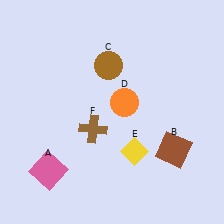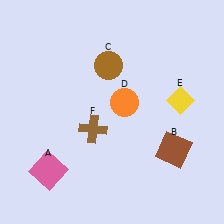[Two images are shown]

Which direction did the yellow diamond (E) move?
The yellow diamond (E) moved up.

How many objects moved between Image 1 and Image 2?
1 object moved between the two images.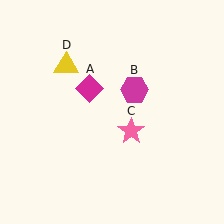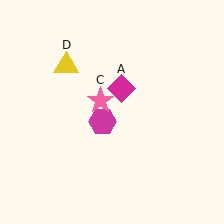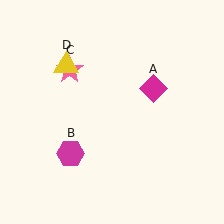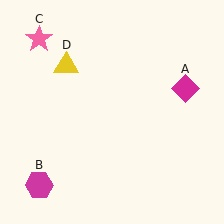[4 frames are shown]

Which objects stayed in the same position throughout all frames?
Yellow triangle (object D) remained stationary.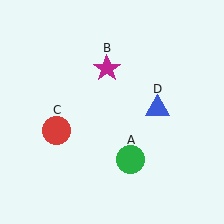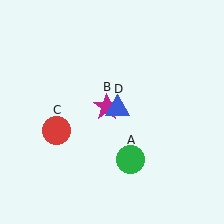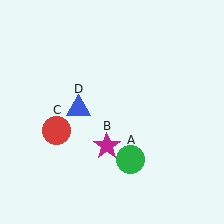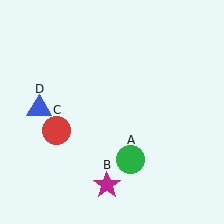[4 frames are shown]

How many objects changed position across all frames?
2 objects changed position: magenta star (object B), blue triangle (object D).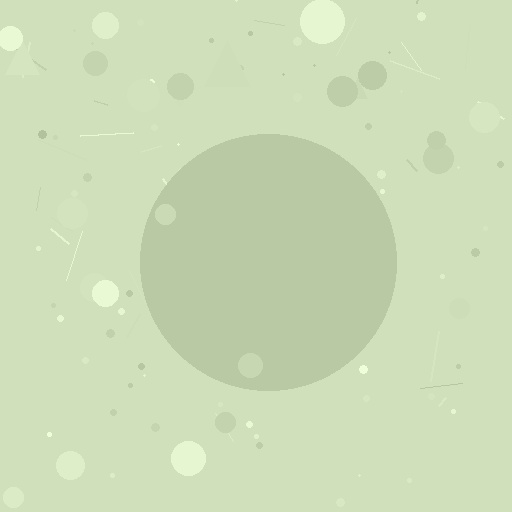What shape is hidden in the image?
A circle is hidden in the image.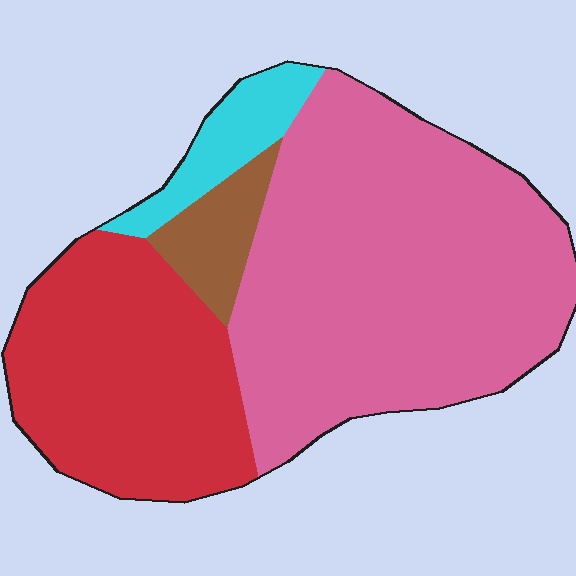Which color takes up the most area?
Pink, at roughly 55%.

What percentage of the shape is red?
Red covers around 30% of the shape.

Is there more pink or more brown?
Pink.